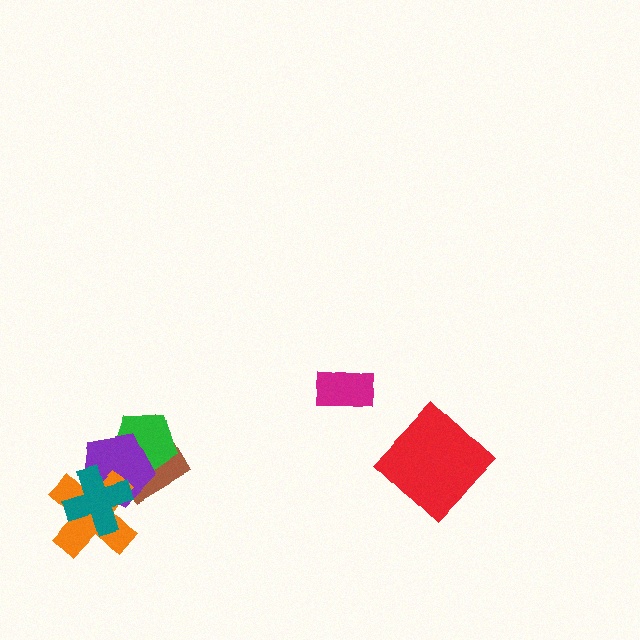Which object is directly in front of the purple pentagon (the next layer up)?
The orange cross is directly in front of the purple pentagon.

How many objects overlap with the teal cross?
2 objects overlap with the teal cross.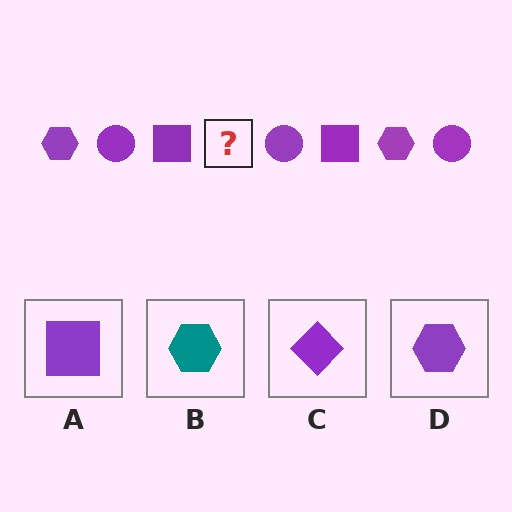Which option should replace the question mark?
Option D.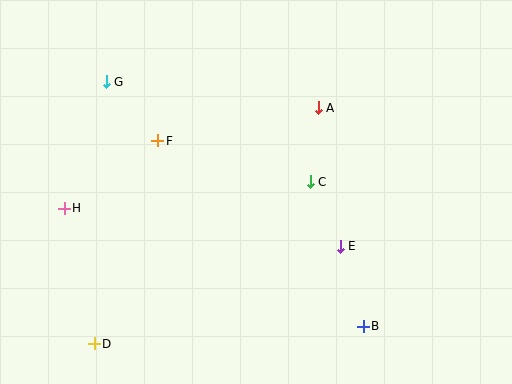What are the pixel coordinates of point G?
Point G is at (106, 82).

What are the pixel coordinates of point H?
Point H is at (64, 208).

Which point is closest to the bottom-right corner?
Point B is closest to the bottom-right corner.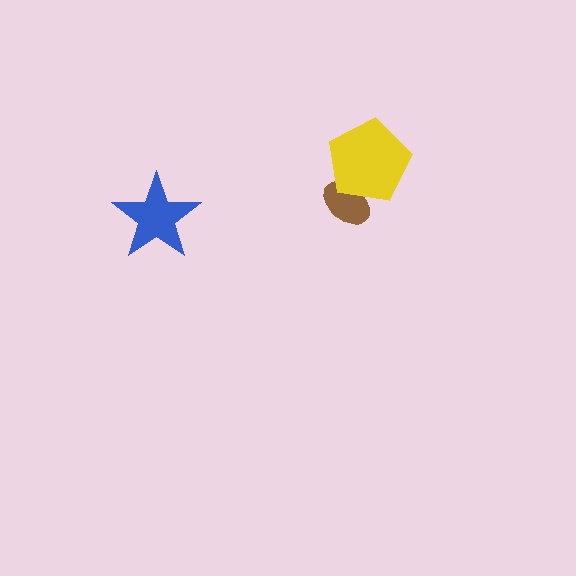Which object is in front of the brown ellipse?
The yellow pentagon is in front of the brown ellipse.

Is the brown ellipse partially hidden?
Yes, it is partially covered by another shape.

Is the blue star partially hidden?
No, no other shape covers it.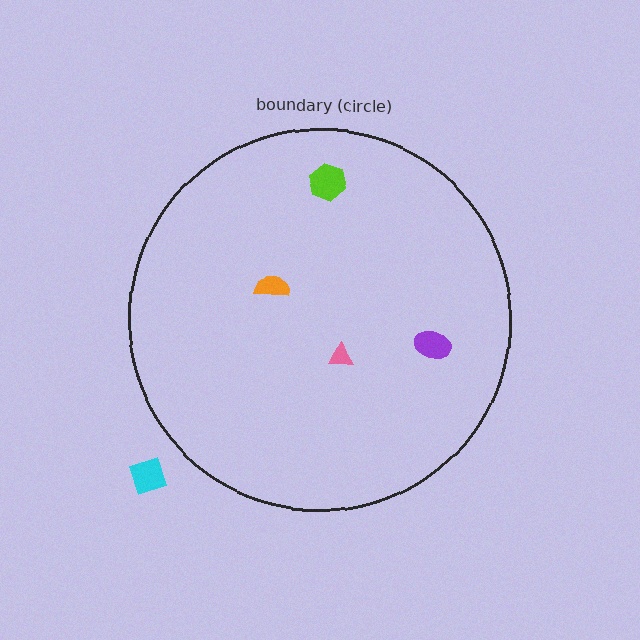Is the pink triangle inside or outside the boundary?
Inside.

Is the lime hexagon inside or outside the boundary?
Inside.